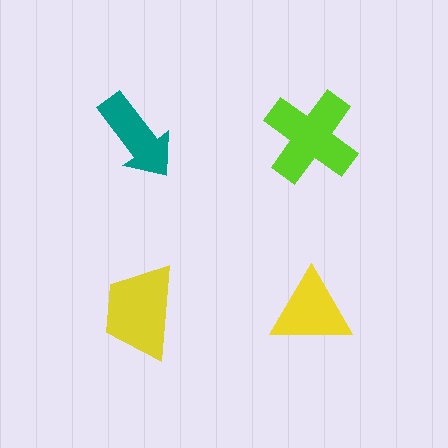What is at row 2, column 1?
A yellow trapezoid.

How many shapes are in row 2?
2 shapes.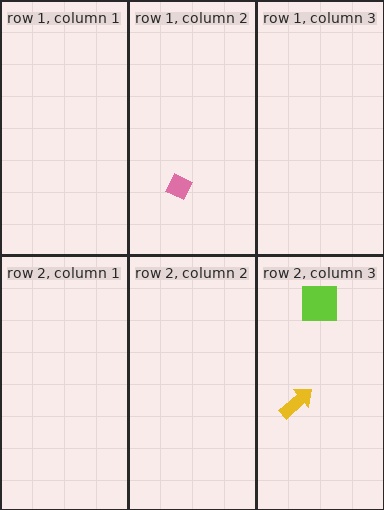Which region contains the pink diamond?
The row 1, column 2 region.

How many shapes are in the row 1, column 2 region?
1.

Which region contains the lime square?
The row 2, column 3 region.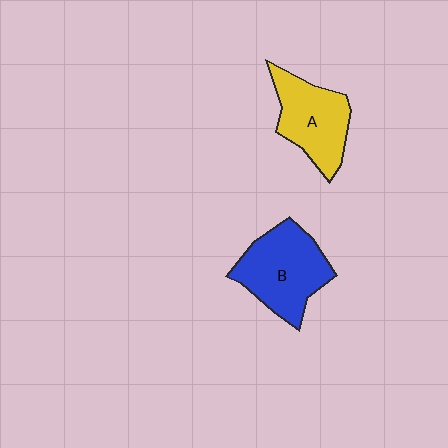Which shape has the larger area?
Shape B (blue).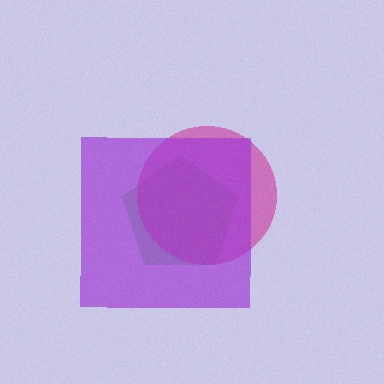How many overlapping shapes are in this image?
There are 3 overlapping shapes in the image.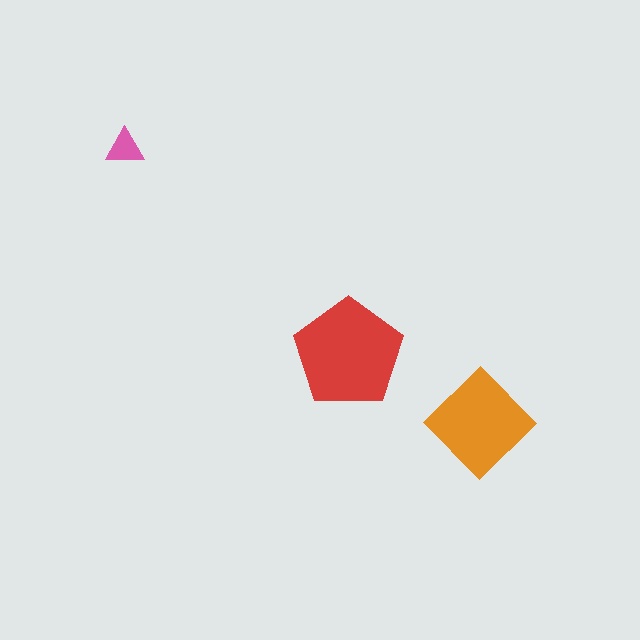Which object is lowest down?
The orange diamond is bottommost.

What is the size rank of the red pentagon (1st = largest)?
1st.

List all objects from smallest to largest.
The pink triangle, the orange diamond, the red pentagon.